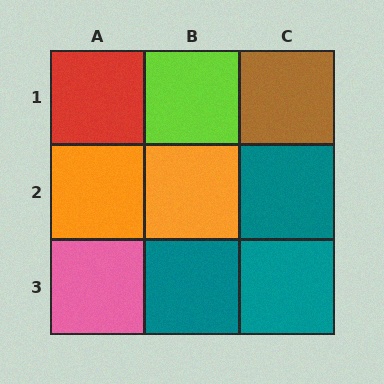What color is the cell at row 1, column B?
Lime.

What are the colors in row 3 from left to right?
Pink, teal, teal.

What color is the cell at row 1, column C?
Brown.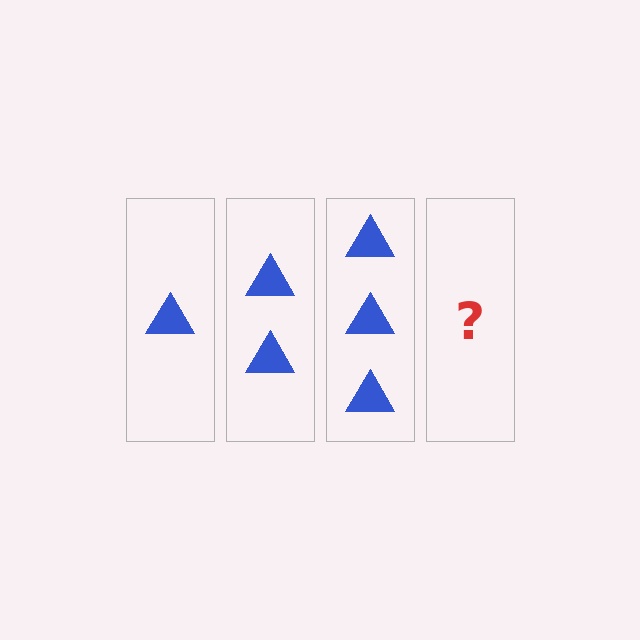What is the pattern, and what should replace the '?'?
The pattern is that each step adds one more triangle. The '?' should be 4 triangles.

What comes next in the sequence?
The next element should be 4 triangles.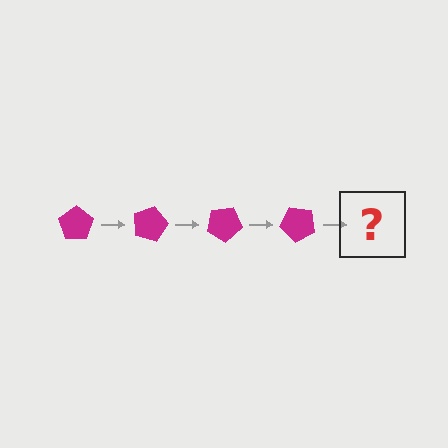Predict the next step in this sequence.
The next step is a magenta pentagon rotated 60 degrees.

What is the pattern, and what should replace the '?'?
The pattern is that the pentagon rotates 15 degrees each step. The '?' should be a magenta pentagon rotated 60 degrees.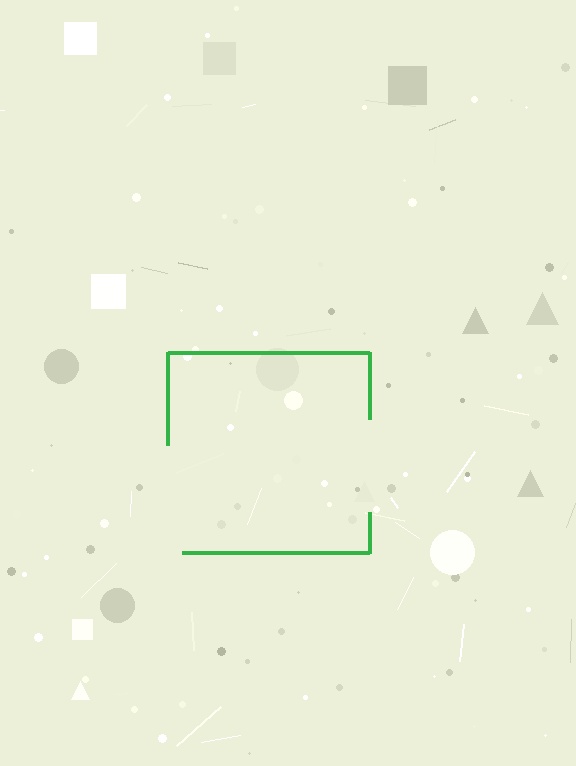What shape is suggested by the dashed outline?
The dashed outline suggests a square.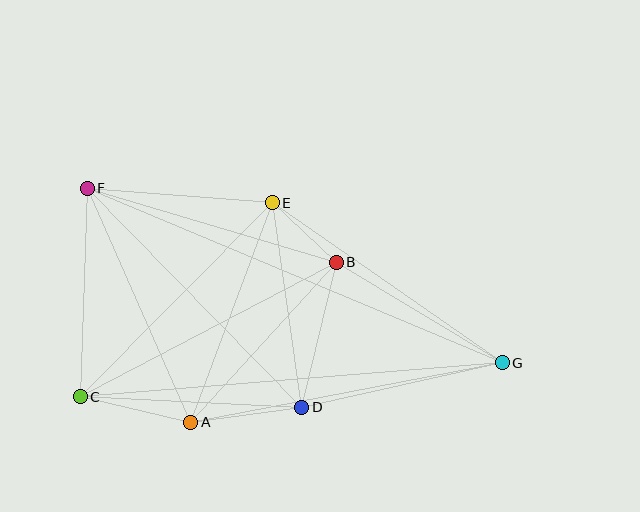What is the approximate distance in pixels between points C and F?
The distance between C and F is approximately 209 pixels.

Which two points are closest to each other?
Points B and E are closest to each other.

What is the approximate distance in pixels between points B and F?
The distance between B and F is approximately 260 pixels.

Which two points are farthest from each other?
Points F and G are farthest from each other.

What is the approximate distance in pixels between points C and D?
The distance between C and D is approximately 222 pixels.